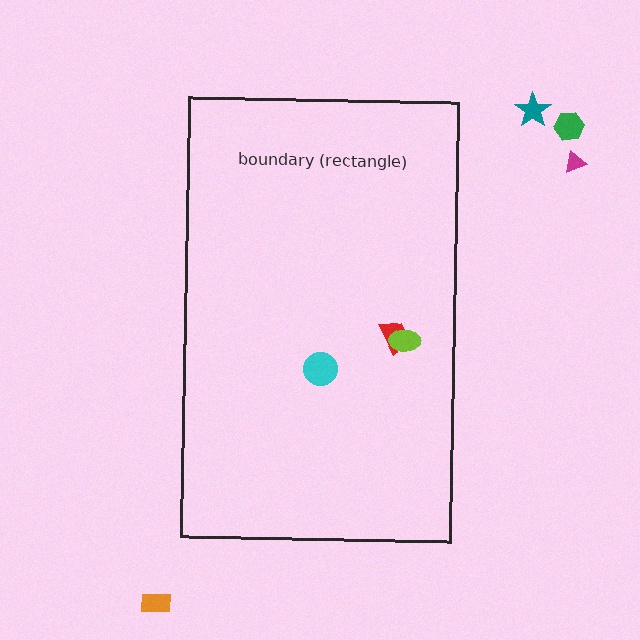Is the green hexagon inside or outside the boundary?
Outside.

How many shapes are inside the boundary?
3 inside, 4 outside.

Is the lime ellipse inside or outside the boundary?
Inside.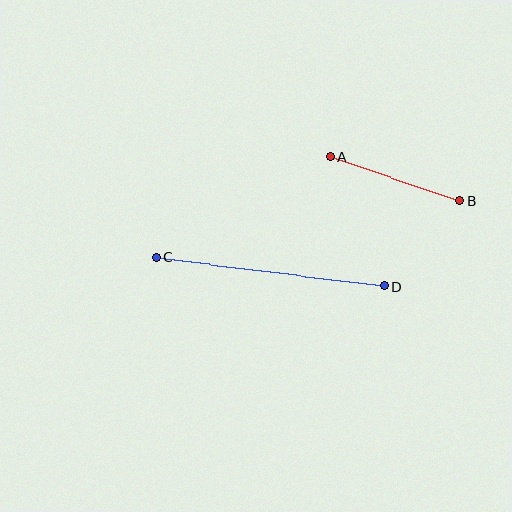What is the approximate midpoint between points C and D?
The midpoint is at approximately (270, 272) pixels.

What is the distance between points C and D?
The distance is approximately 230 pixels.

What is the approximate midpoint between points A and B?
The midpoint is at approximately (395, 179) pixels.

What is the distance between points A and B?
The distance is approximately 136 pixels.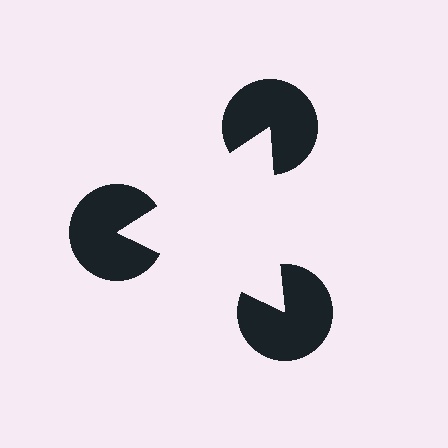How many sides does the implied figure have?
3 sides.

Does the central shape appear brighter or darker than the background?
It typically appears slightly brighter than the background, even though no actual brightness change is drawn.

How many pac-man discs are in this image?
There are 3 — one at each vertex of the illusory triangle.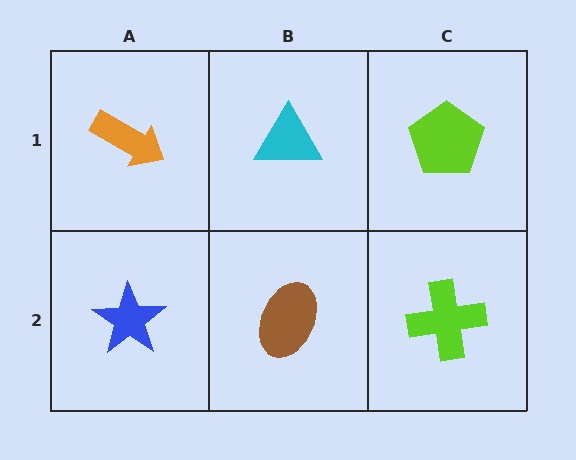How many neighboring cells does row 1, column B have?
3.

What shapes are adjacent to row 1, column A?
A blue star (row 2, column A), a cyan triangle (row 1, column B).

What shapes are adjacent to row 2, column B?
A cyan triangle (row 1, column B), a blue star (row 2, column A), a lime cross (row 2, column C).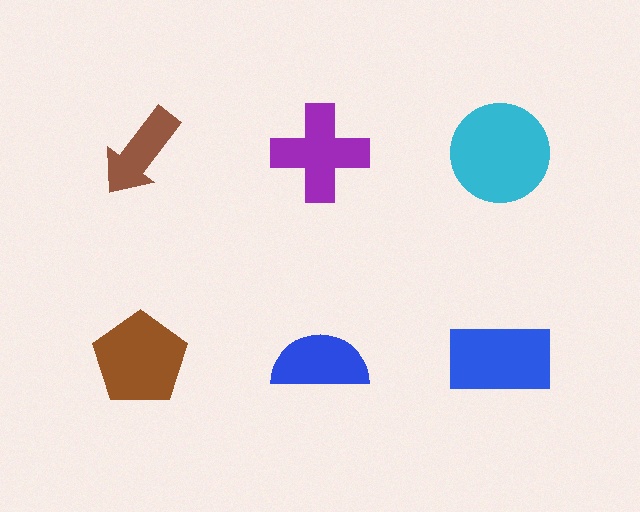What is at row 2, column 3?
A blue rectangle.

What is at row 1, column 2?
A purple cross.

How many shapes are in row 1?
3 shapes.